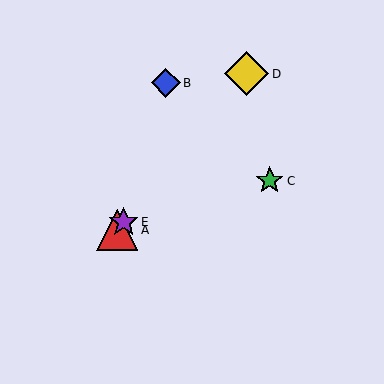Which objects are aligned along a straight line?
Objects A, D, E are aligned along a straight line.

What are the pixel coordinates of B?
Object B is at (166, 83).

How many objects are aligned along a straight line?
3 objects (A, D, E) are aligned along a straight line.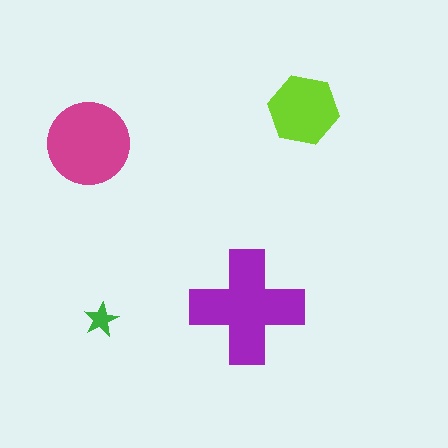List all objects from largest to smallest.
The purple cross, the magenta circle, the lime hexagon, the green star.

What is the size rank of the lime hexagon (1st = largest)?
3rd.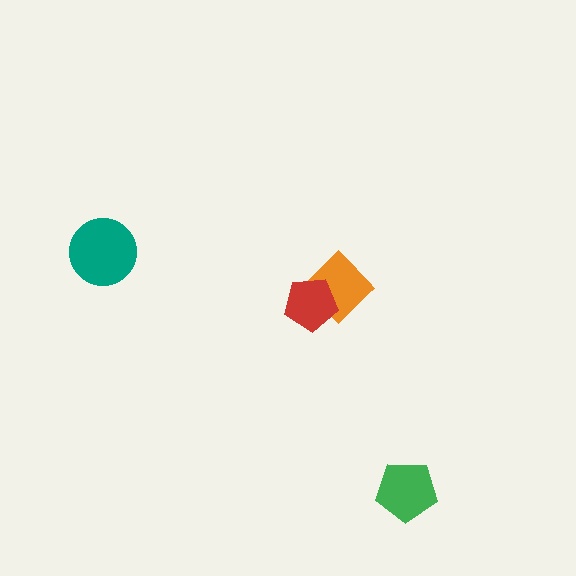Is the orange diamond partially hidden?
Yes, it is partially covered by another shape.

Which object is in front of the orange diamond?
The red pentagon is in front of the orange diamond.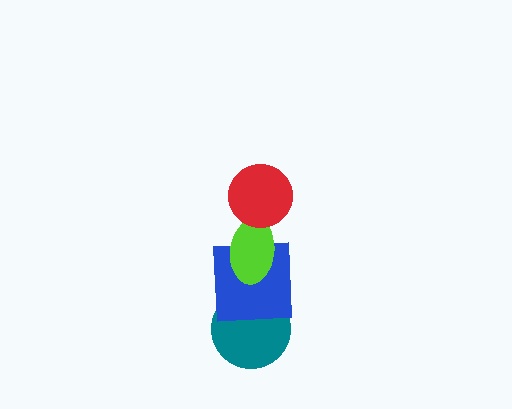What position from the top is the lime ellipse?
The lime ellipse is 2nd from the top.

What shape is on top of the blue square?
The lime ellipse is on top of the blue square.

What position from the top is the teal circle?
The teal circle is 4th from the top.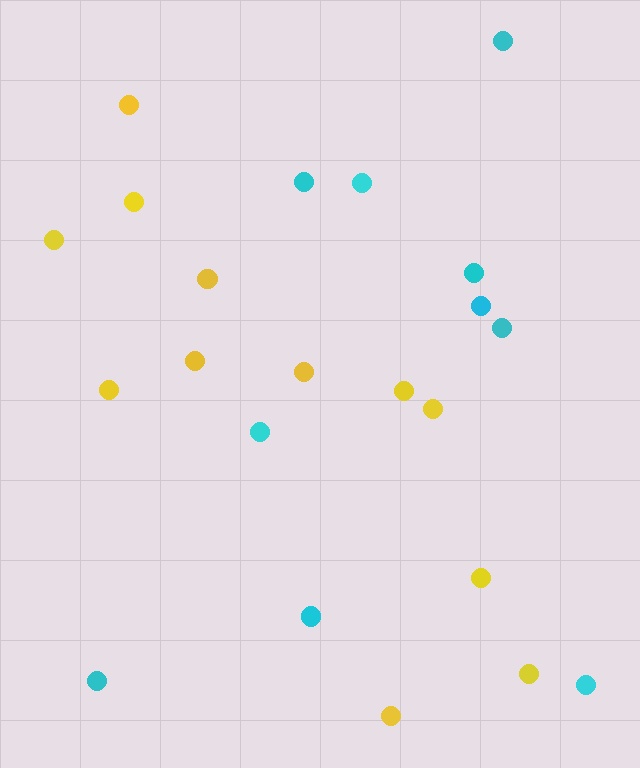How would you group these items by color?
There are 2 groups: one group of yellow circles (12) and one group of cyan circles (10).